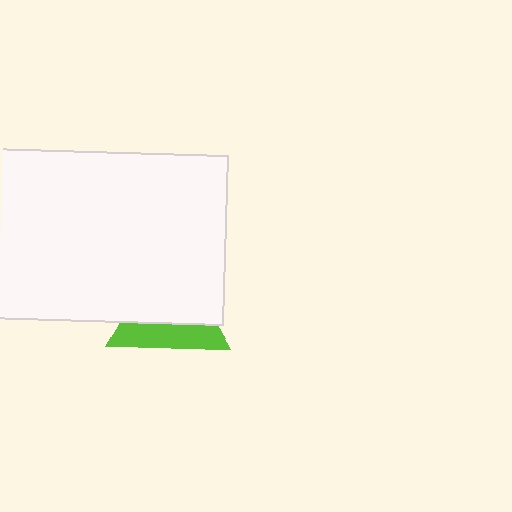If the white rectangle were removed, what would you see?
You would see the complete lime triangle.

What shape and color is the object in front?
The object in front is a white rectangle.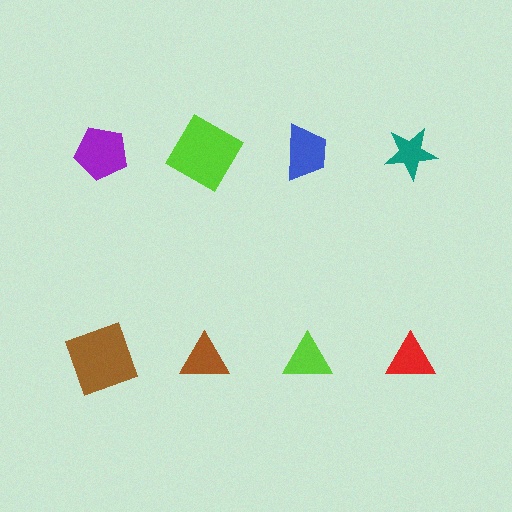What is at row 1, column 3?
A blue trapezoid.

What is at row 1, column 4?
A teal star.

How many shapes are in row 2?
4 shapes.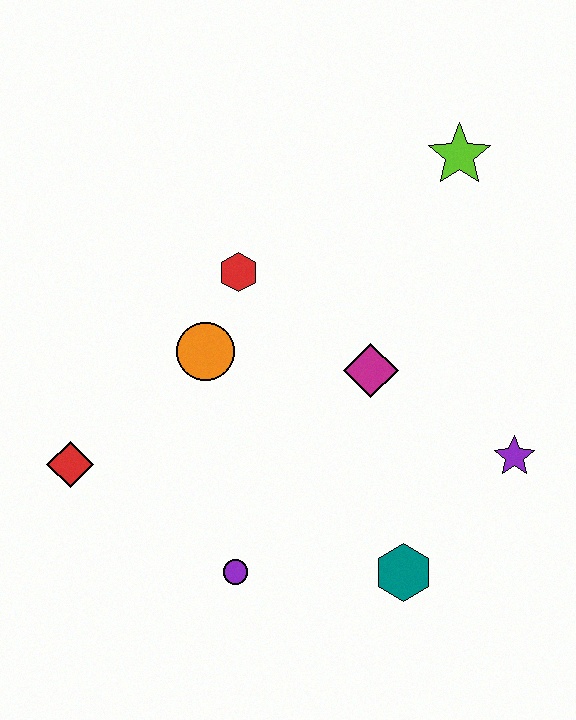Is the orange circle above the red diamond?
Yes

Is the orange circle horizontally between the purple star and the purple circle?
No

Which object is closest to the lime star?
The magenta diamond is closest to the lime star.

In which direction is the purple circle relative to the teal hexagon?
The purple circle is to the left of the teal hexagon.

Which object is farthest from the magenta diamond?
The red diamond is farthest from the magenta diamond.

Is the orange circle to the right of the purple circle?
No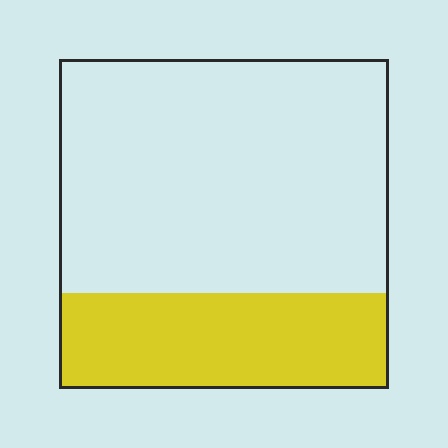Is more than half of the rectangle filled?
No.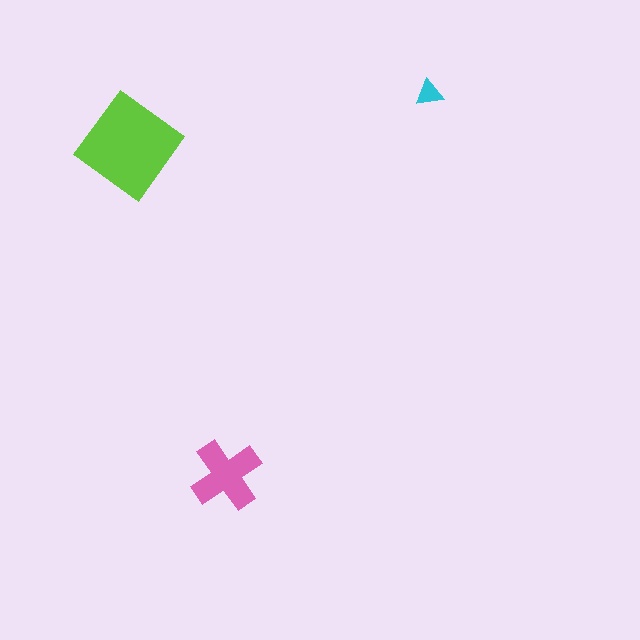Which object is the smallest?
The cyan triangle.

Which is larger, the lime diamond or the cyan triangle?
The lime diamond.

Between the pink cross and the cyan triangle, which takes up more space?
The pink cross.